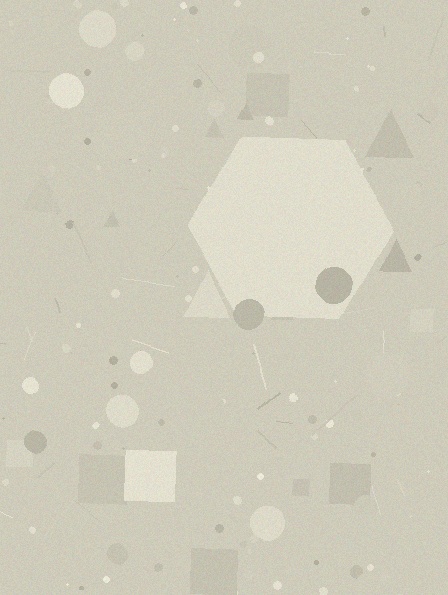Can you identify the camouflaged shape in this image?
The camouflaged shape is a hexagon.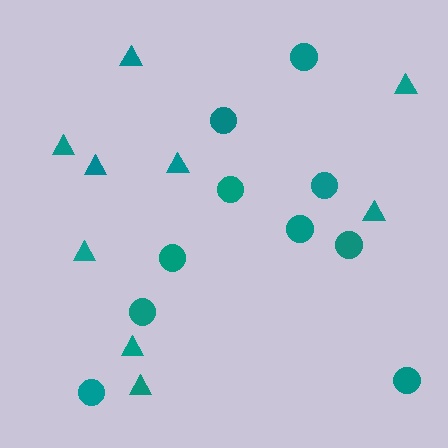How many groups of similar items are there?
There are 2 groups: one group of triangles (9) and one group of circles (10).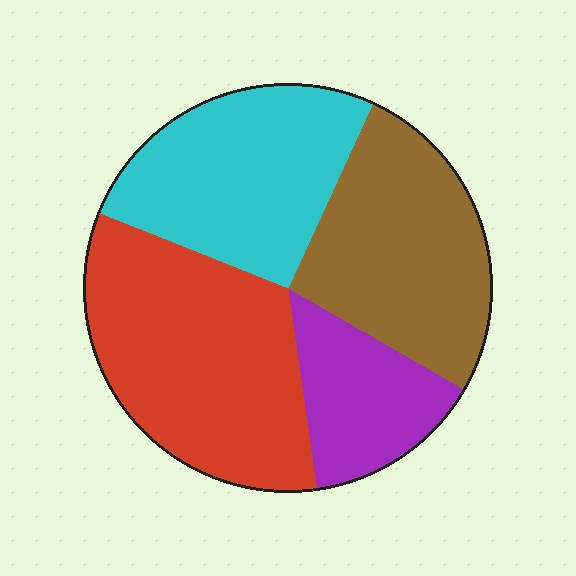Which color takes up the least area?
Purple, at roughly 15%.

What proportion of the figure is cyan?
Cyan takes up about one quarter (1/4) of the figure.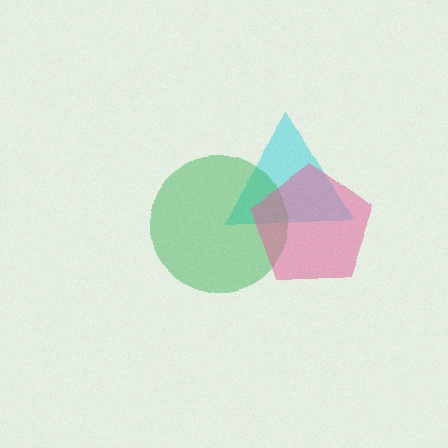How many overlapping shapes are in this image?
There are 3 overlapping shapes in the image.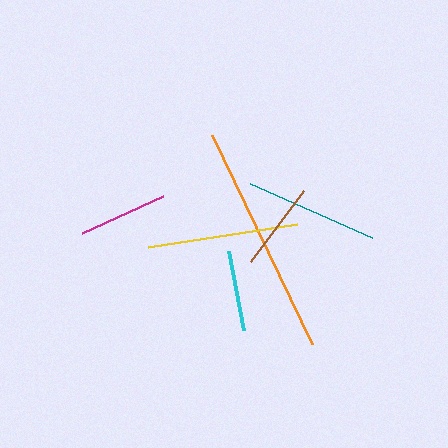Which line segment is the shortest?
The cyan line is the shortest at approximately 80 pixels.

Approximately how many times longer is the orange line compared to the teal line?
The orange line is approximately 1.7 times the length of the teal line.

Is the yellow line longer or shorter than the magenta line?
The yellow line is longer than the magenta line.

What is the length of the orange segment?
The orange segment is approximately 231 pixels long.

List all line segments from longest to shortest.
From longest to shortest: orange, yellow, teal, magenta, brown, cyan.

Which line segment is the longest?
The orange line is the longest at approximately 231 pixels.